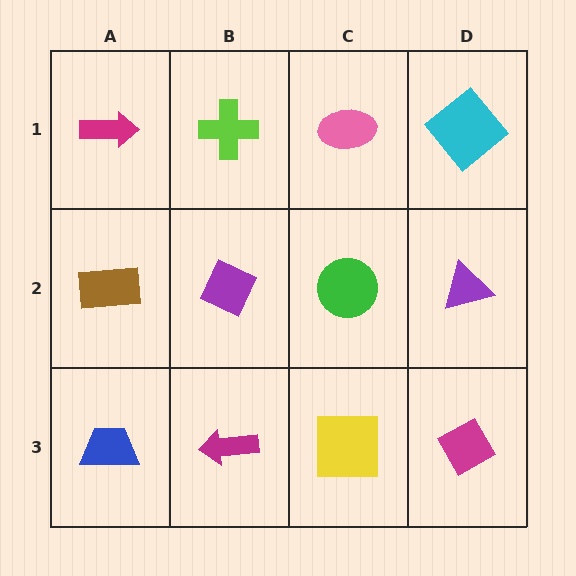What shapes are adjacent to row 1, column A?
A brown rectangle (row 2, column A), a lime cross (row 1, column B).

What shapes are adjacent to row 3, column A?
A brown rectangle (row 2, column A), a magenta arrow (row 3, column B).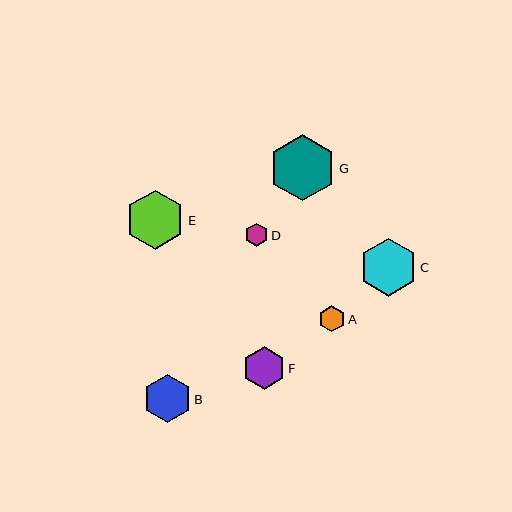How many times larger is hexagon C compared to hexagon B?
Hexagon C is approximately 1.2 times the size of hexagon B.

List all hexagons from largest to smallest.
From largest to smallest: G, E, C, B, F, A, D.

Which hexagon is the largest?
Hexagon G is the largest with a size of approximately 66 pixels.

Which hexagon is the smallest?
Hexagon D is the smallest with a size of approximately 23 pixels.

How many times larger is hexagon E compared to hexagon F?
Hexagon E is approximately 1.4 times the size of hexagon F.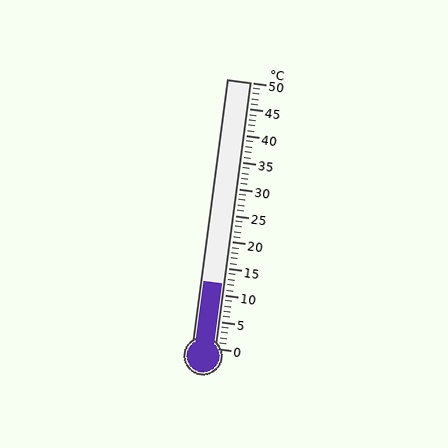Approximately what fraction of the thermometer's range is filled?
The thermometer is filled to approximately 25% of its range.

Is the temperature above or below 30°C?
The temperature is below 30°C.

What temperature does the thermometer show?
The thermometer shows approximately 12°C.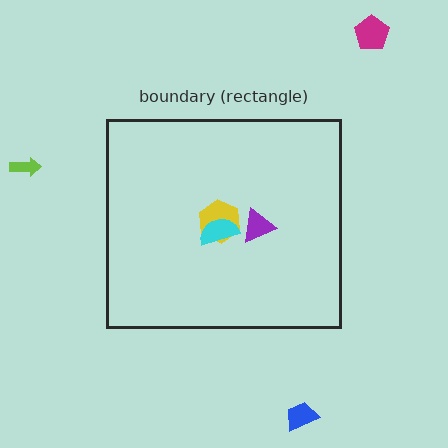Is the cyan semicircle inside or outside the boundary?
Inside.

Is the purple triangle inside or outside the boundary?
Inside.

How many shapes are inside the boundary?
3 inside, 3 outside.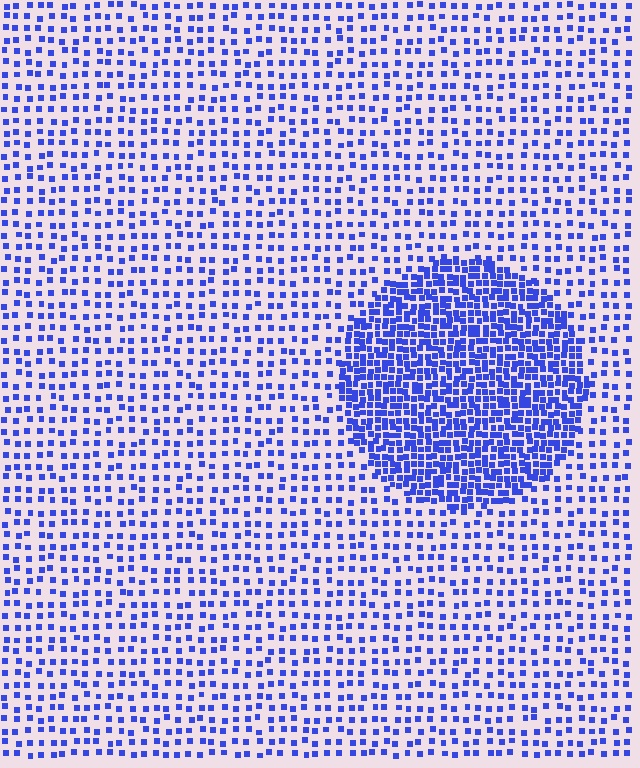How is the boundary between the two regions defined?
The boundary is defined by a change in element density (approximately 2.6x ratio). All elements are the same color, size, and shape.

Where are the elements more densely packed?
The elements are more densely packed inside the circle boundary.